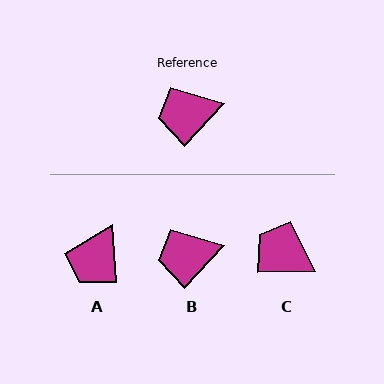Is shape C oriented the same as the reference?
No, it is off by about 46 degrees.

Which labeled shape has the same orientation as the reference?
B.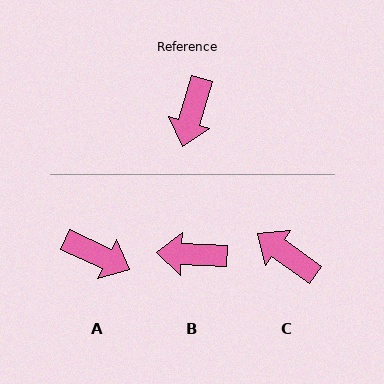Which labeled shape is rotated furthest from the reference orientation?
C, about 110 degrees away.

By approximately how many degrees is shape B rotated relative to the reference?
Approximately 76 degrees clockwise.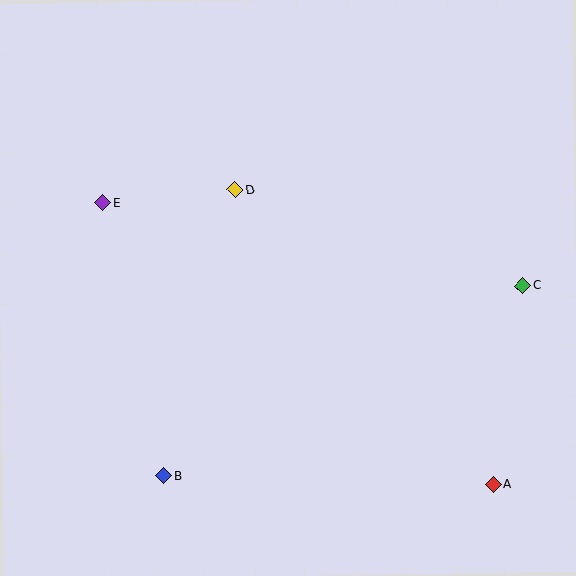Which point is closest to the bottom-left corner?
Point B is closest to the bottom-left corner.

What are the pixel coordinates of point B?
Point B is at (163, 476).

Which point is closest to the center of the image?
Point D at (235, 189) is closest to the center.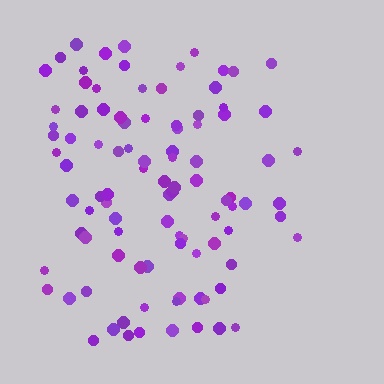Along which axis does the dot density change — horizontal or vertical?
Horizontal.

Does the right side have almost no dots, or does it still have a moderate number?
Still a moderate number, just noticeably fewer than the left.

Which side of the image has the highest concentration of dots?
The left.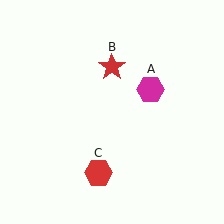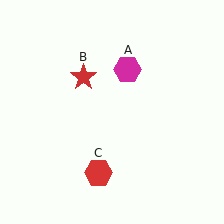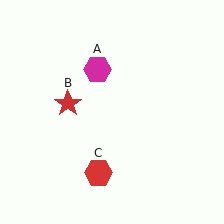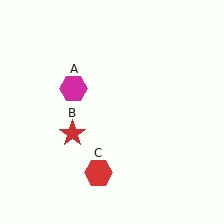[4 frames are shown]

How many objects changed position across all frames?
2 objects changed position: magenta hexagon (object A), red star (object B).